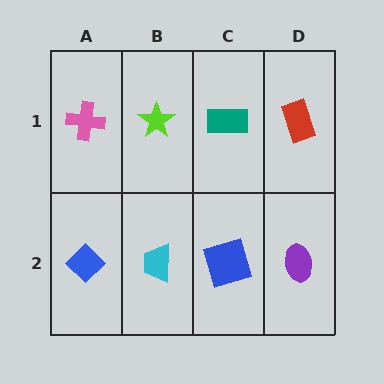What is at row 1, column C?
A teal rectangle.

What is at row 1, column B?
A lime star.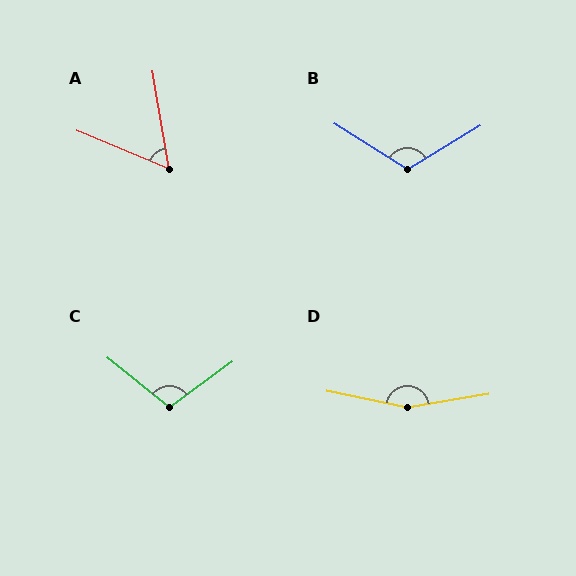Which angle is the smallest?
A, at approximately 58 degrees.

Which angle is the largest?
D, at approximately 159 degrees.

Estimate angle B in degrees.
Approximately 117 degrees.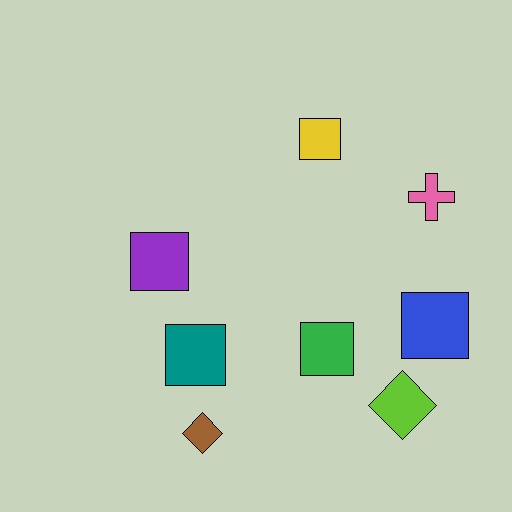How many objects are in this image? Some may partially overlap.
There are 8 objects.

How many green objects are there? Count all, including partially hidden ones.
There is 1 green object.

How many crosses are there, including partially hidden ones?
There is 1 cross.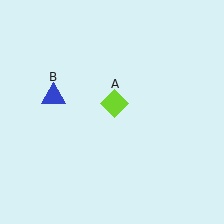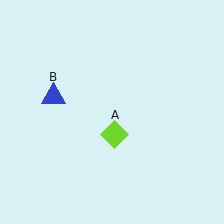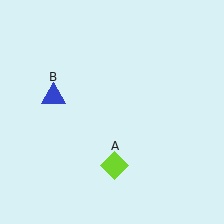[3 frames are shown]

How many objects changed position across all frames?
1 object changed position: lime diamond (object A).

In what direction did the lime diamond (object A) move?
The lime diamond (object A) moved down.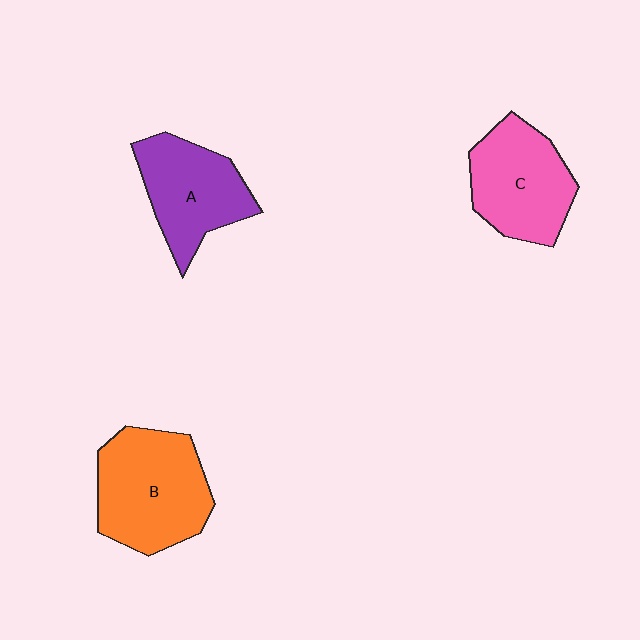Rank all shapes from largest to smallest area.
From largest to smallest: B (orange), C (pink), A (purple).